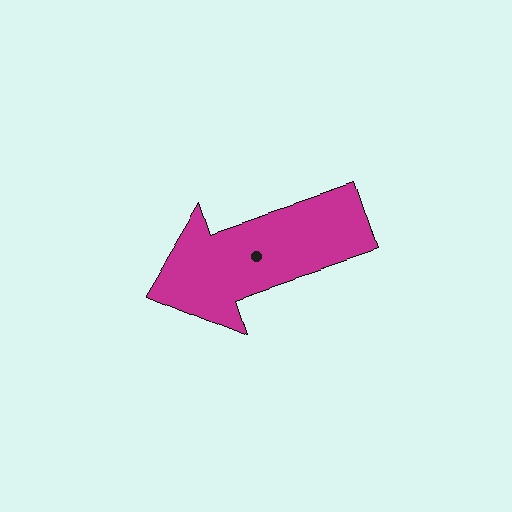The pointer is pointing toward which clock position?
Roughly 8 o'clock.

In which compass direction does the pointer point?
West.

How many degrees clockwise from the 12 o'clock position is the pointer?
Approximately 252 degrees.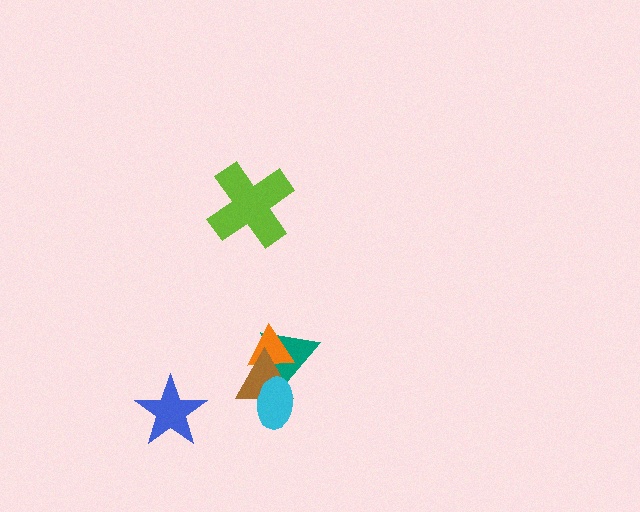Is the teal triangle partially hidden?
Yes, it is partially covered by another shape.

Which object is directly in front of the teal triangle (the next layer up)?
The orange triangle is directly in front of the teal triangle.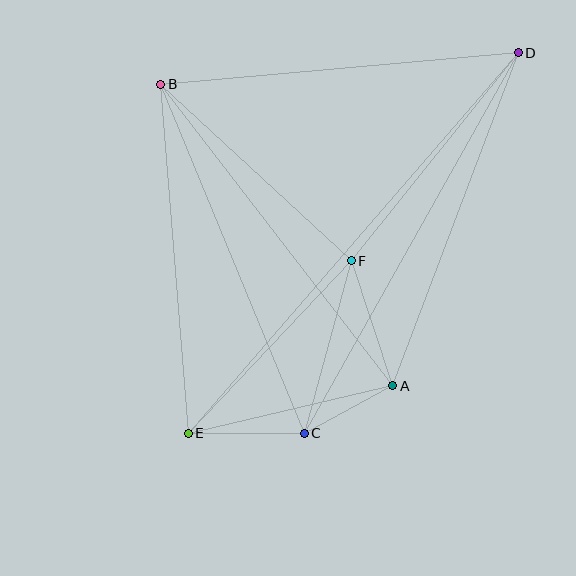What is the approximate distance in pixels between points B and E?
The distance between B and E is approximately 350 pixels.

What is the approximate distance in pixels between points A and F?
The distance between A and F is approximately 132 pixels.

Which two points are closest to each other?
Points A and C are closest to each other.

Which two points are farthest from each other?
Points D and E are farthest from each other.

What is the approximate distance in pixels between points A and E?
The distance between A and E is approximately 210 pixels.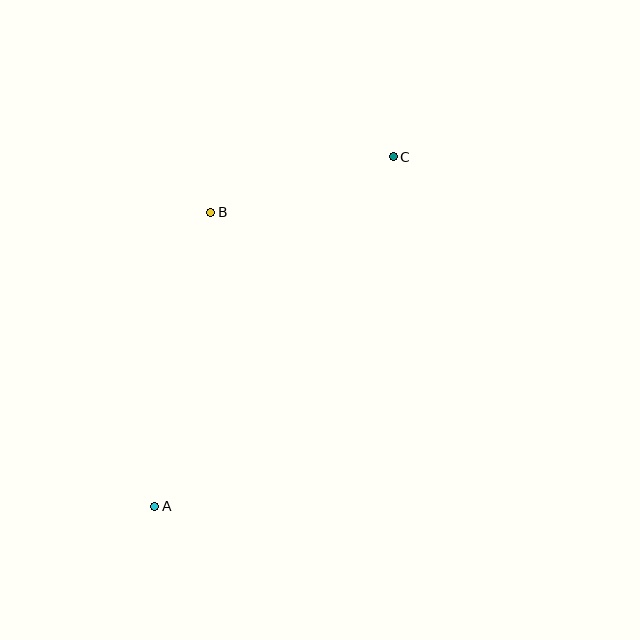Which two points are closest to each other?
Points B and C are closest to each other.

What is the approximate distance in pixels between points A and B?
The distance between A and B is approximately 299 pixels.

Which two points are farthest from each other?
Points A and C are farthest from each other.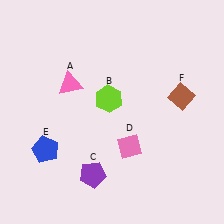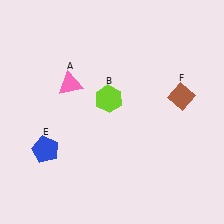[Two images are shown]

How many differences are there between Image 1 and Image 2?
There are 2 differences between the two images.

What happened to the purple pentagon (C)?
The purple pentagon (C) was removed in Image 2. It was in the bottom-left area of Image 1.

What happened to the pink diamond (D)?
The pink diamond (D) was removed in Image 2. It was in the bottom-right area of Image 1.